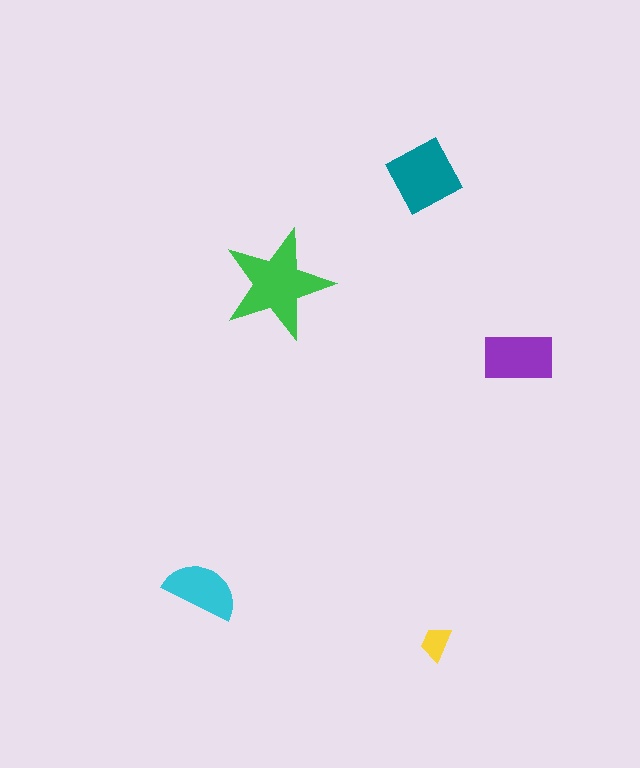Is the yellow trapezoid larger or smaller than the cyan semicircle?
Smaller.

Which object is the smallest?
The yellow trapezoid.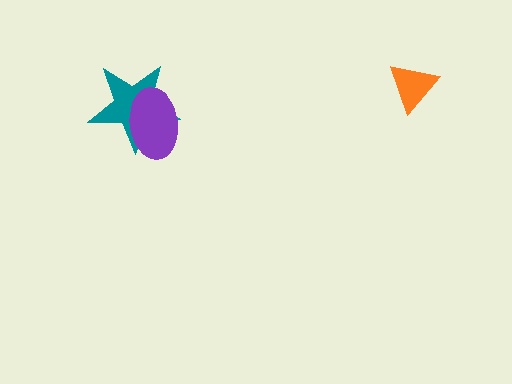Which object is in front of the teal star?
The purple ellipse is in front of the teal star.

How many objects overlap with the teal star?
1 object overlaps with the teal star.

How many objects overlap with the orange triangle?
0 objects overlap with the orange triangle.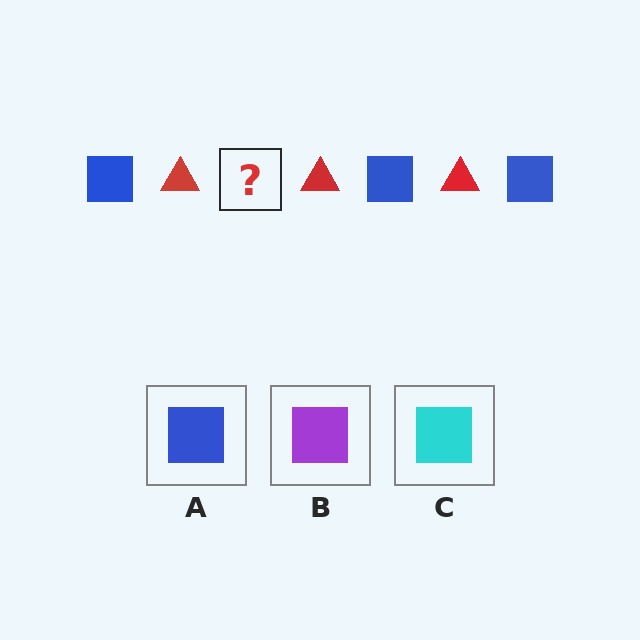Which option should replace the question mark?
Option A.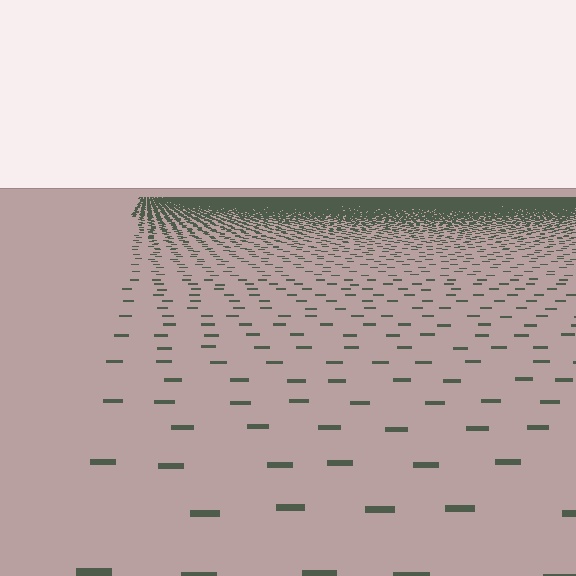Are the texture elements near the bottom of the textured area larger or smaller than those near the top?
Larger. Near the bottom, elements are closer to the viewer and appear at a bigger on-screen size.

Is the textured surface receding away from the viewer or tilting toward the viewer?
The surface is receding away from the viewer. Texture elements get smaller and denser toward the top.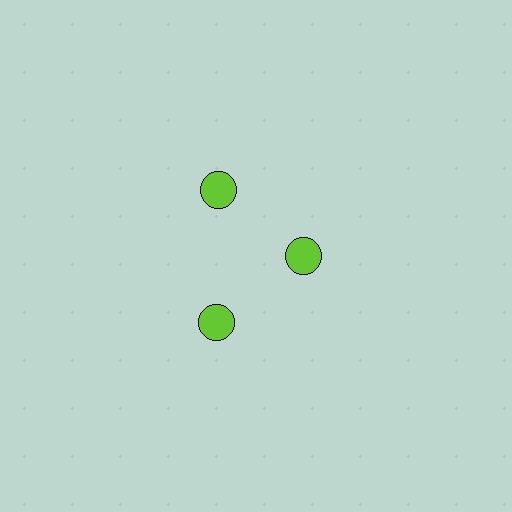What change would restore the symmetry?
The symmetry would be restored by moving it outward, back onto the ring so that all 3 circles sit at equal angles and equal distance from the center.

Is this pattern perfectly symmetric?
No. The 3 lime circles are arranged in a ring, but one element near the 3 o'clock position is pulled inward toward the center, breaking the 3-fold rotational symmetry.